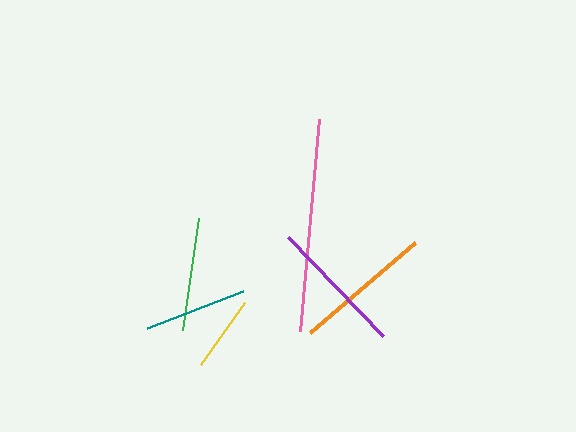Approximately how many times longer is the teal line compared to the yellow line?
The teal line is approximately 1.3 times the length of the yellow line.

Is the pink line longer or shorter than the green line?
The pink line is longer than the green line.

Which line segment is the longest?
The pink line is the longest at approximately 213 pixels.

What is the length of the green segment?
The green segment is approximately 113 pixels long.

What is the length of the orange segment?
The orange segment is approximately 139 pixels long.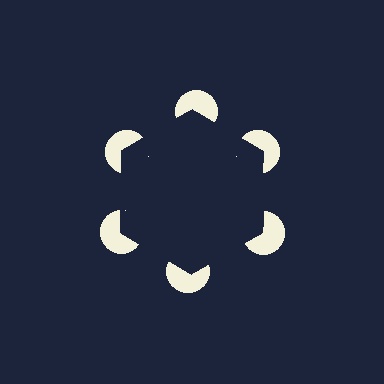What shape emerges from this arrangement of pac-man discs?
An illusory hexagon — its edges are inferred from the aligned wedge cuts in the pac-man discs, not physically drawn.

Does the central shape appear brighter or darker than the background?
It typically appears slightly darker than the background, even though no actual brightness change is drawn.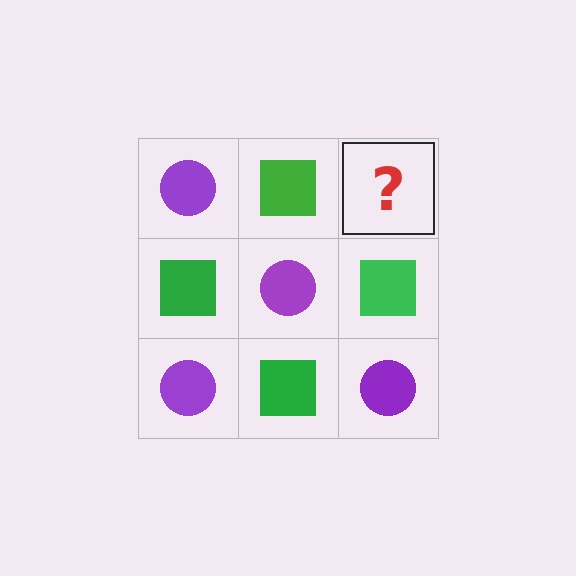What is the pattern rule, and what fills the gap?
The rule is that it alternates purple circle and green square in a checkerboard pattern. The gap should be filled with a purple circle.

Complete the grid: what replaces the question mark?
The question mark should be replaced with a purple circle.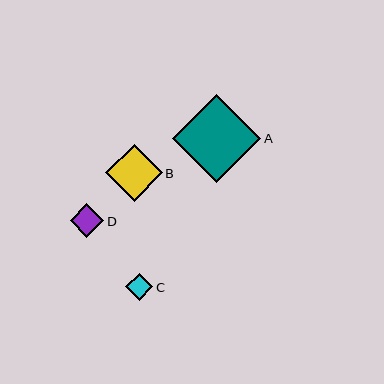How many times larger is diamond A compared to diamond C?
Diamond A is approximately 3.3 times the size of diamond C.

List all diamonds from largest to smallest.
From largest to smallest: A, B, D, C.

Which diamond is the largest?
Diamond A is the largest with a size of approximately 88 pixels.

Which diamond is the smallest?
Diamond C is the smallest with a size of approximately 27 pixels.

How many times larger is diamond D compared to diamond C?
Diamond D is approximately 1.2 times the size of diamond C.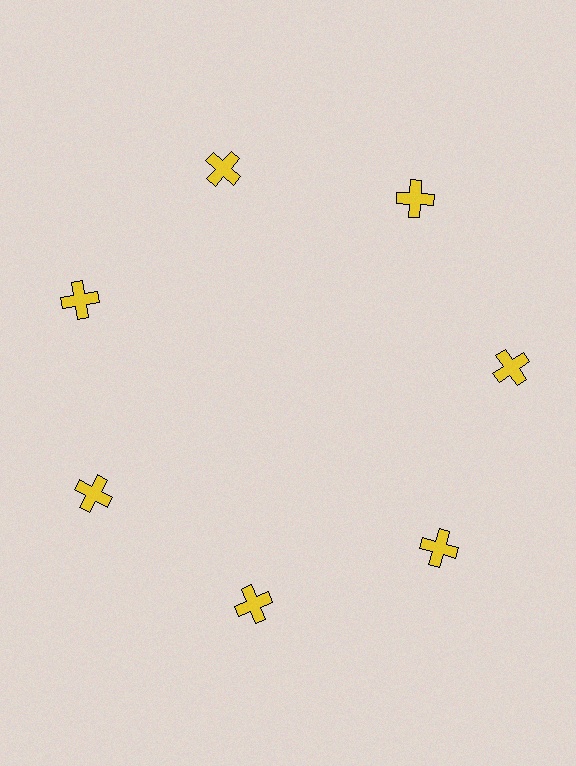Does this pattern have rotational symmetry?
Yes, this pattern has 7-fold rotational symmetry. It looks the same after rotating 51 degrees around the center.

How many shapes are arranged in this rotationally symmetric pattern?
There are 7 shapes, arranged in 7 groups of 1.